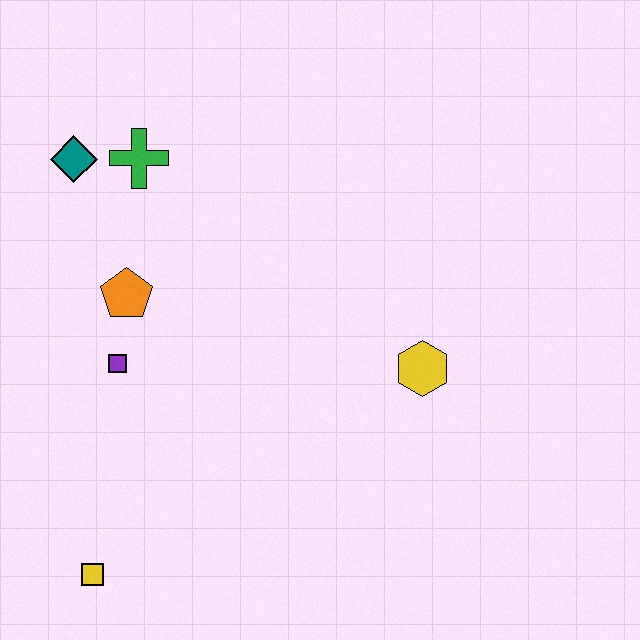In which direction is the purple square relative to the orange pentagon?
The purple square is below the orange pentagon.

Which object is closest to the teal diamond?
The green cross is closest to the teal diamond.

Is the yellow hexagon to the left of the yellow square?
No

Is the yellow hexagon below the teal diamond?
Yes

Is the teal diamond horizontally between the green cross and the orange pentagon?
No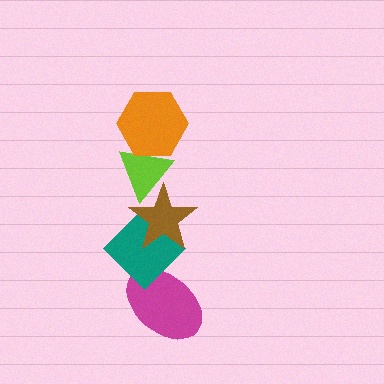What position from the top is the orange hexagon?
The orange hexagon is 1st from the top.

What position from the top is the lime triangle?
The lime triangle is 2nd from the top.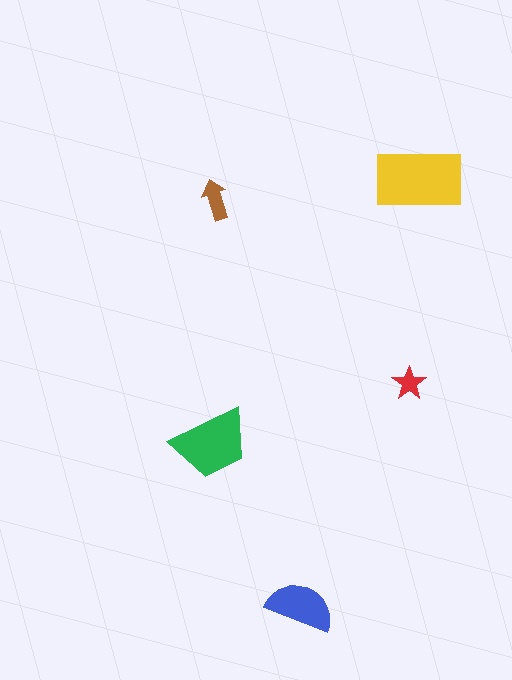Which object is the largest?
The yellow rectangle.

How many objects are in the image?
There are 5 objects in the image.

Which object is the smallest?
The red star.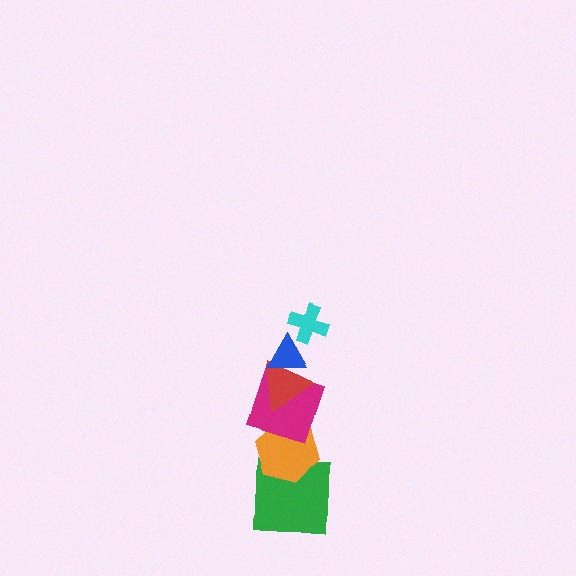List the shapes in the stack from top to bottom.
From top to bottom: the cyan cross, the blue triangle, the red triangle, the magenta square, the orange hexagon, the green square.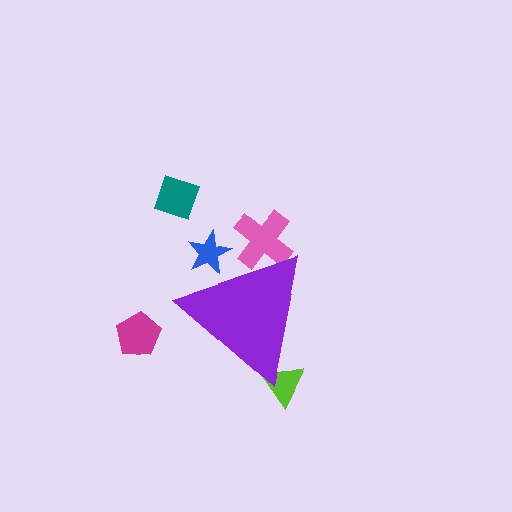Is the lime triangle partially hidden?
Yes, the lime triangle is partially hidden behind the purple triangle.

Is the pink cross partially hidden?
Yes, the pink cross is partially hidden behind the purple triangle.